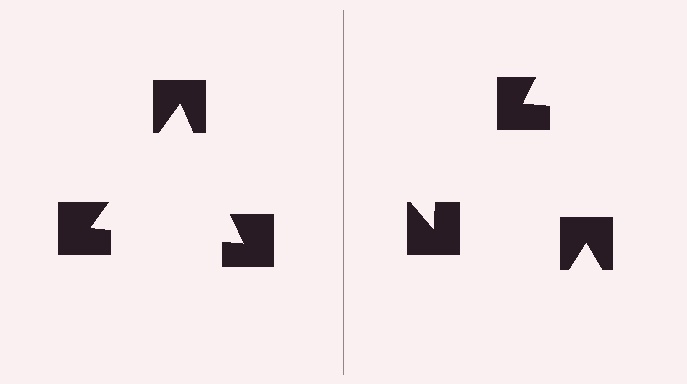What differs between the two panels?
The notched squares are positioned identically on both sides; only the wedge orientations differ. On the left they align to a triangle; on the right they are misaligned.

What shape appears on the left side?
An illusory triangle.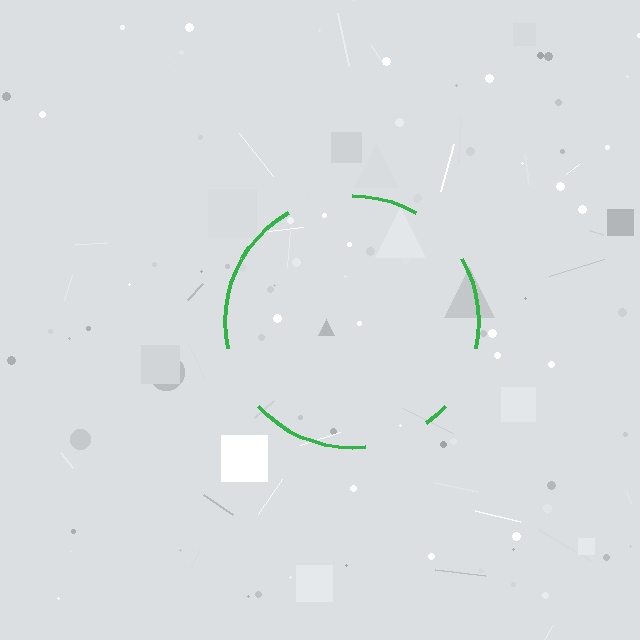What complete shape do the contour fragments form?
The contour fragments form a circle.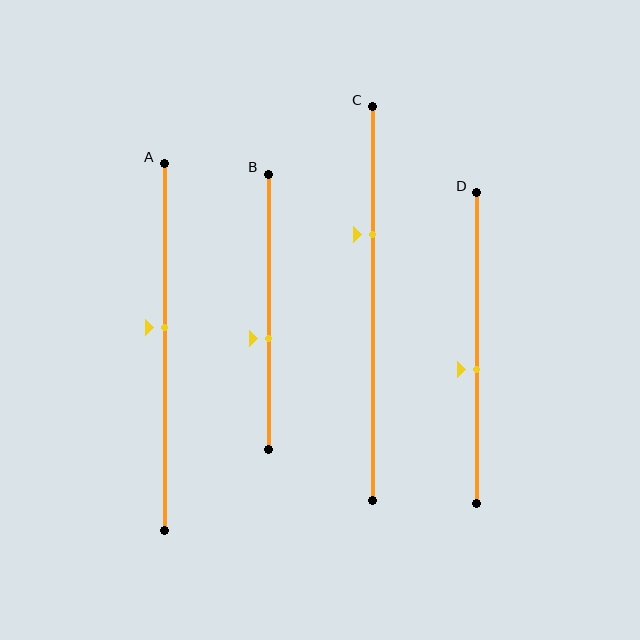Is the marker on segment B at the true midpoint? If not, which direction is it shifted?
No, the marker on segment B is shifted downward by about 10% of the segment length.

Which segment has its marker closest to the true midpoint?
Segment A has its marker closest to the true midpoint.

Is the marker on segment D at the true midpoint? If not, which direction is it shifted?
No, the marker on segment D is shifted downward by about 7% of the segment length.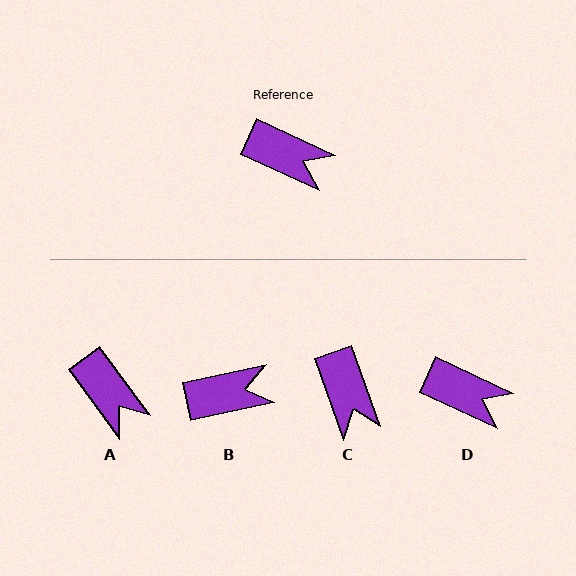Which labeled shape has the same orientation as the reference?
D.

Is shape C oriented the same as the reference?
No, it is off by about 46 degrees.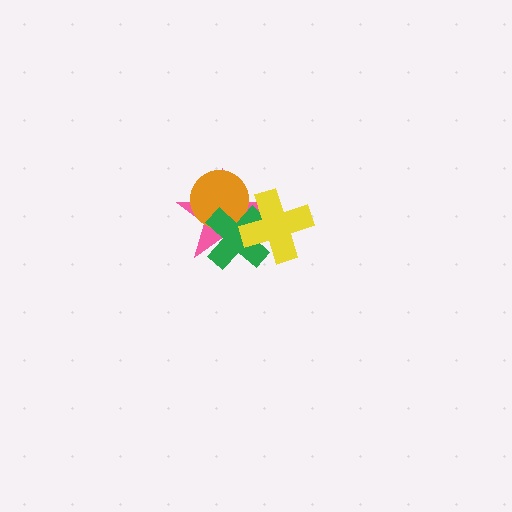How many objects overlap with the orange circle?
2 objects overlap with the orange circle.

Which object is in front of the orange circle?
The green cross is in front of the orange circle.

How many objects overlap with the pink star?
3 objects overlap with the pink star.